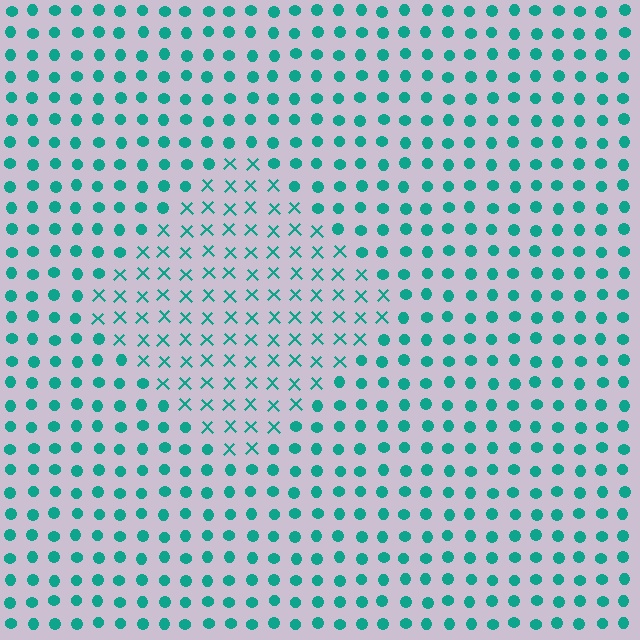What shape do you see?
I see a diamond.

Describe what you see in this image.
The image is filled with small teal elements arranged in a uniform grid. A diamond-shaped region contains X marks, while the surrounding area contains circles. The boundary is defined purely by the change in element shape.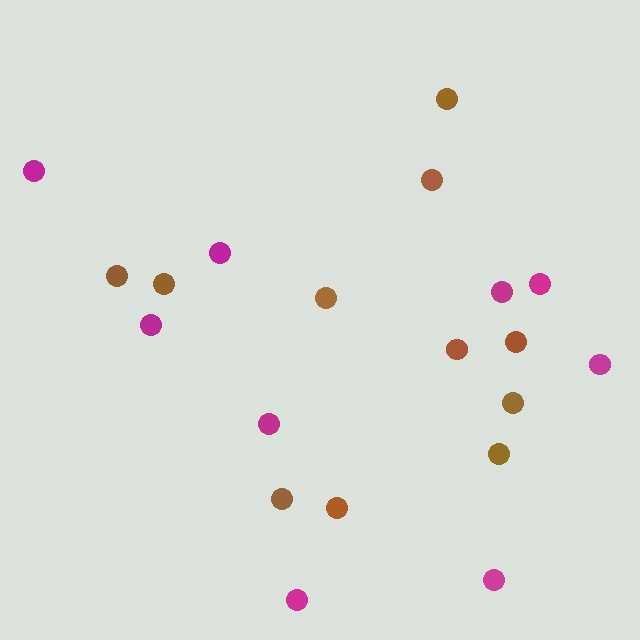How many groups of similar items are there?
There are 2 groups: one group of brown circles (11) and one group of magenta circles (9).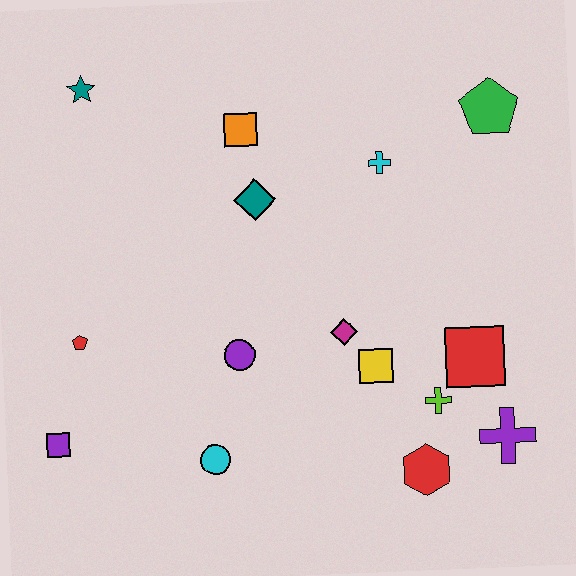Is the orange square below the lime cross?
No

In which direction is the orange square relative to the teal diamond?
The orange square is above the teal diamond.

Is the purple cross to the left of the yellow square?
No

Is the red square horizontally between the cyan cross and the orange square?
No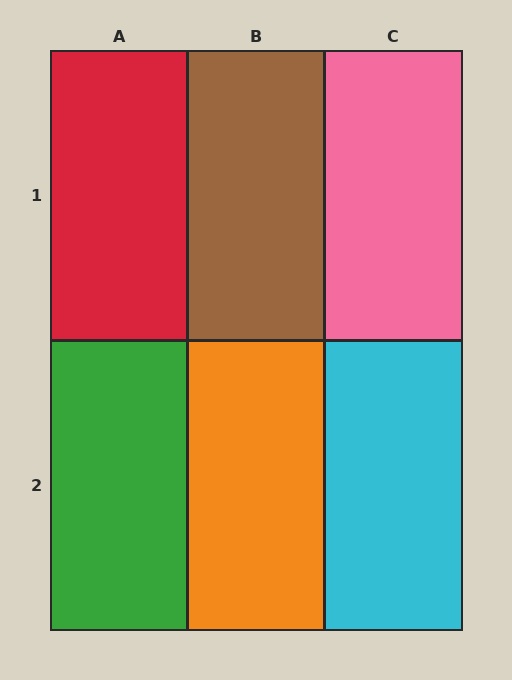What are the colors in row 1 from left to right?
Red, brown, pink.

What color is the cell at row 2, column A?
Green.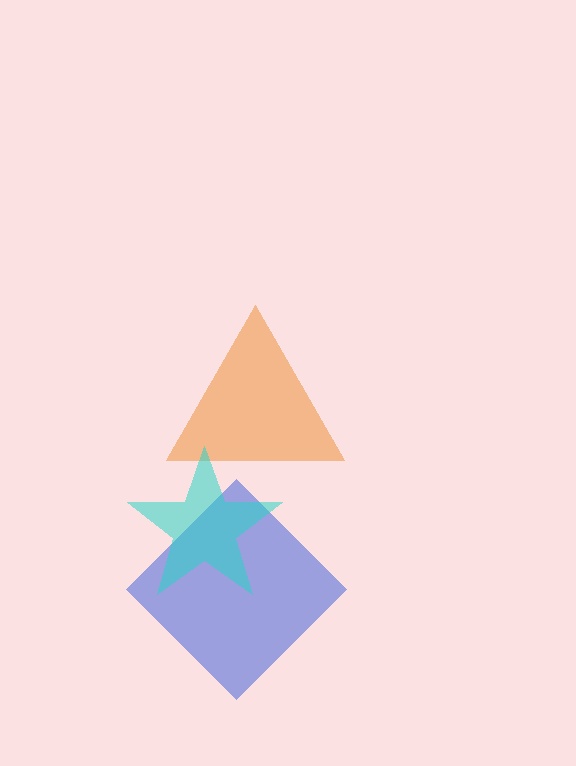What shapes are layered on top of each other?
The layered shapes are: an orange triangle, a blue diamond, a cyan star.